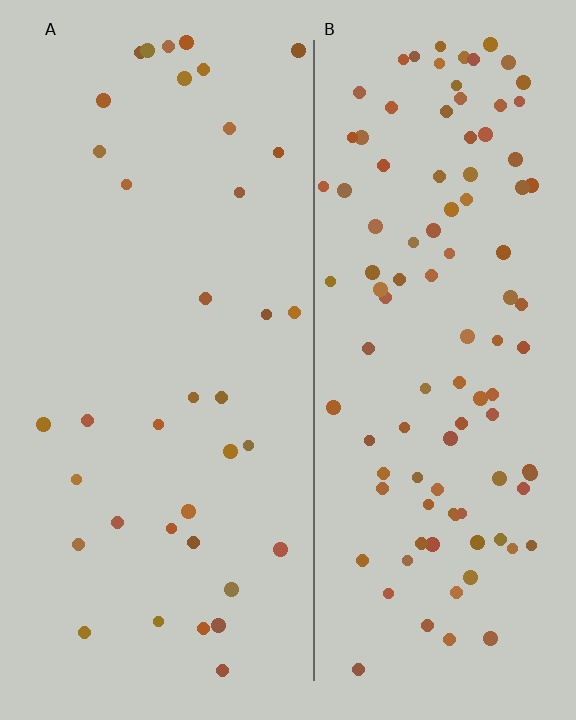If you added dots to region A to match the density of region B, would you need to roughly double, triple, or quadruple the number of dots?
Approximately triple.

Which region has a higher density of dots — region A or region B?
B (the right).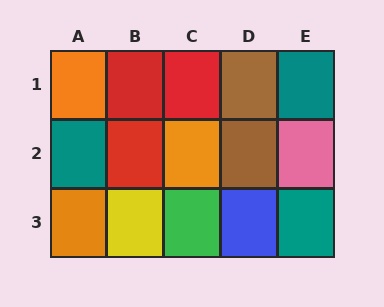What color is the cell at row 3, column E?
Teal.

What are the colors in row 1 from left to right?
Orange, red, red, brown, teal.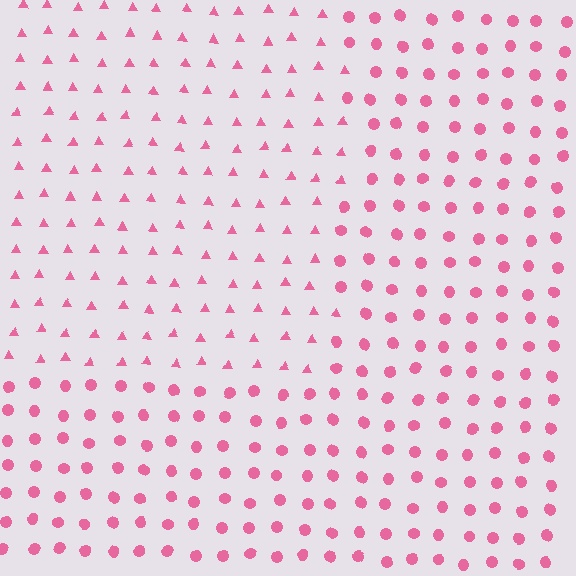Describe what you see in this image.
The image is filled with small pink elements arranged in a uniform grid. A rectangle-shaped region contains triangles, while the surrounding area contains circles. The boundary is defined purely by the change in element shape.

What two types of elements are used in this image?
The image uses triangles inside the rectangle region and circles outside it.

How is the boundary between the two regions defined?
The boundary is defined by a change in element shape: triangles inside vs. circles outside. All elements share the same color and spacing.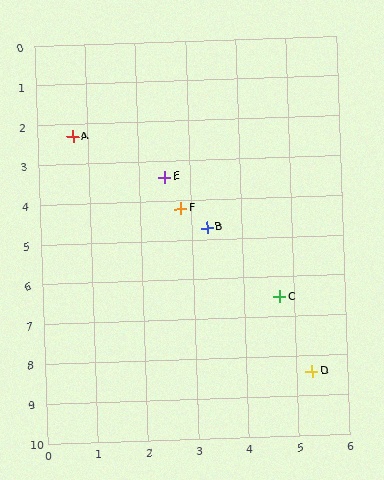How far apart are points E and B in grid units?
Points E and B are about 1.5 grid units apart.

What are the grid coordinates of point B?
Point B is at approximately (3.3, 4.7).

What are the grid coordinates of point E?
Point E is at approximately (2.5, 3.4).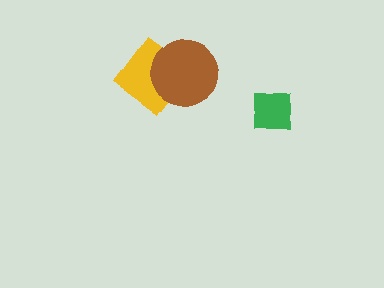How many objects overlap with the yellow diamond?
1 object overlaps with the yellow diamond.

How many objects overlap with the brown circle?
1 object overlaps with the brown circle.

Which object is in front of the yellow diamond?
The brown circle is in front of the yellow diamond.